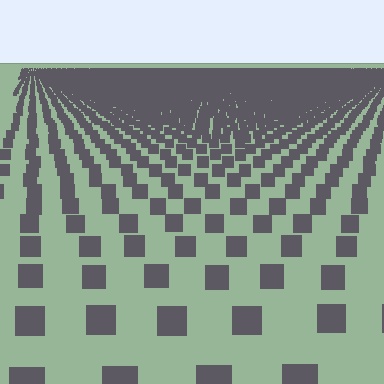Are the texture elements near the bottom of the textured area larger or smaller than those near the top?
Larger. Near the bottom, elements are closer to the viewer and appear at a bigger on-screen size.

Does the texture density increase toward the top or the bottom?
Density increases toward the top.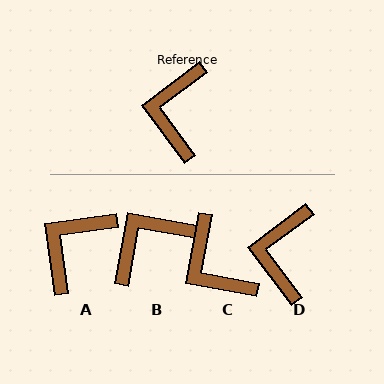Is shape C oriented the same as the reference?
No, it is off by about 43 degrees.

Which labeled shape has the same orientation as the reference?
D.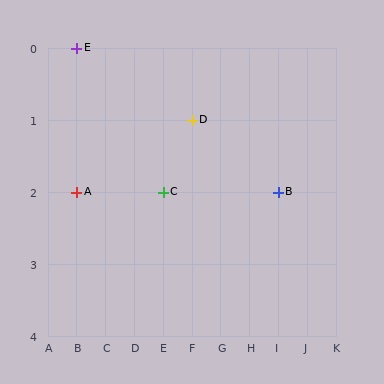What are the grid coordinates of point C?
Point C is at grid coordinates (E, 2).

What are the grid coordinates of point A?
Point A is at grid coordinates (B, 2).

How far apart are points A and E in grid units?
Points A and E are 2 rows apart.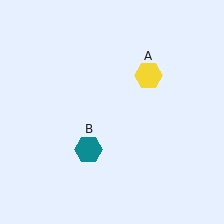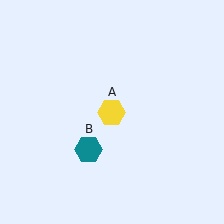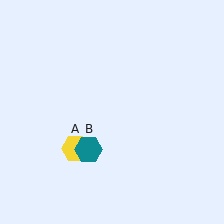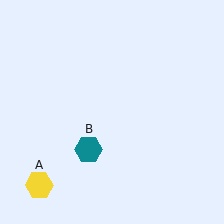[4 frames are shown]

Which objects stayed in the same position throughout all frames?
Teal hexagon (object B) remained stationary.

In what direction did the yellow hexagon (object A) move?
The yellow hexagon (object A) moved down and to the left.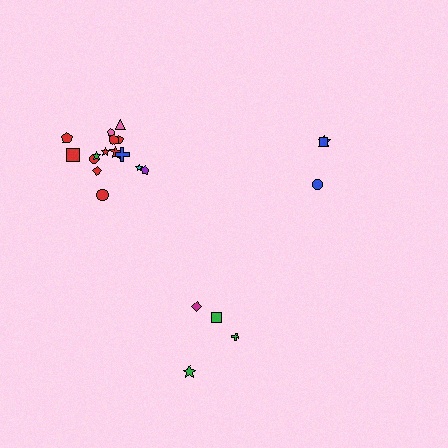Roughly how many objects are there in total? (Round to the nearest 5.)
Roughly 20 objects in total.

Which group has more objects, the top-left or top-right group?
The top-left group.